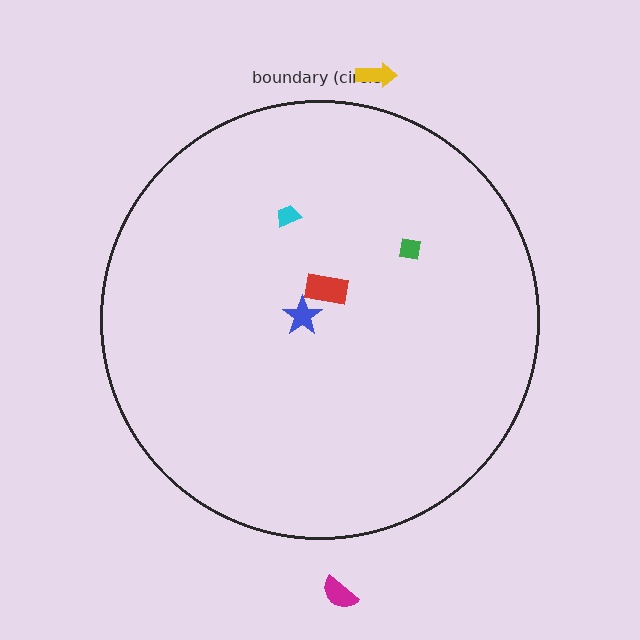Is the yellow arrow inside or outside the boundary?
Outside.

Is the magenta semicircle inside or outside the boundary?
Outside.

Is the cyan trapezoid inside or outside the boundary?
Inside.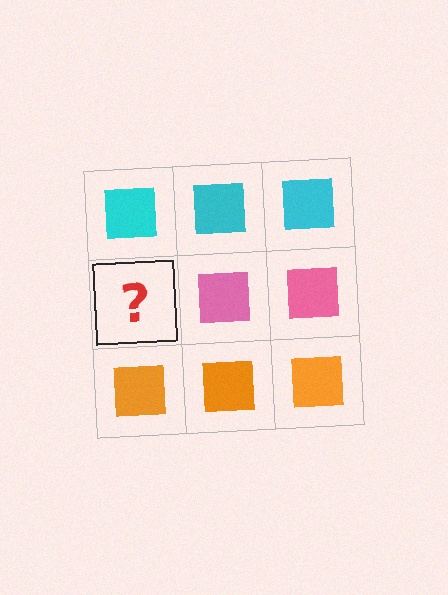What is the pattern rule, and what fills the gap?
The rule is that each row has a consistent color. The gap should be filled with a pink square.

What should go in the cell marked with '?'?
The missing cell should contain a pink square.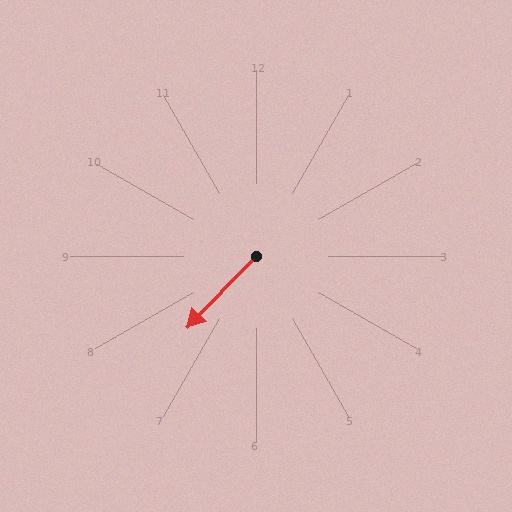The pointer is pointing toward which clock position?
Roughly 7 o'clock.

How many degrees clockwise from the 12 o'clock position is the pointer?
Approximately 224 degrees.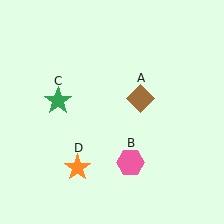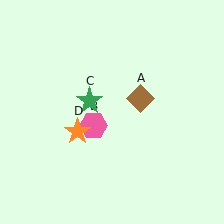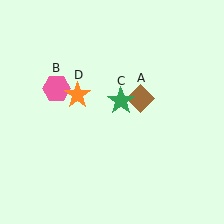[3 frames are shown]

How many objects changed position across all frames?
3 objects changed position: pink hexagon (object B), green star (object C), orange star (object D).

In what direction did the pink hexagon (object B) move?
The pink hexagon (object B) moved up and to the left.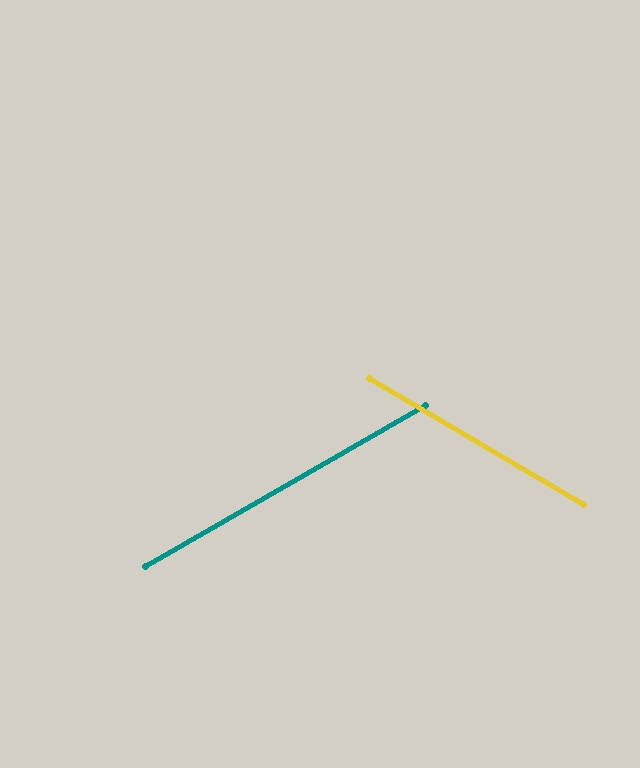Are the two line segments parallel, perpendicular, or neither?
Neither parallel nor perpendicular — they differ by about 60°.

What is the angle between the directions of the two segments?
Approximately 60 degrees.